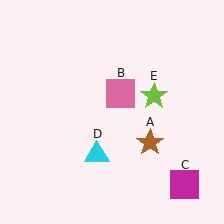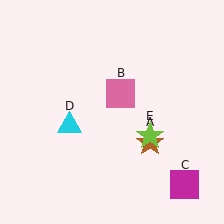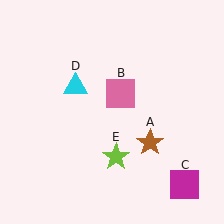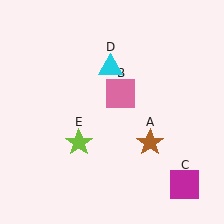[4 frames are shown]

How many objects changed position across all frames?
2 objects changed position: cyan triangle (object D), lime star (object E).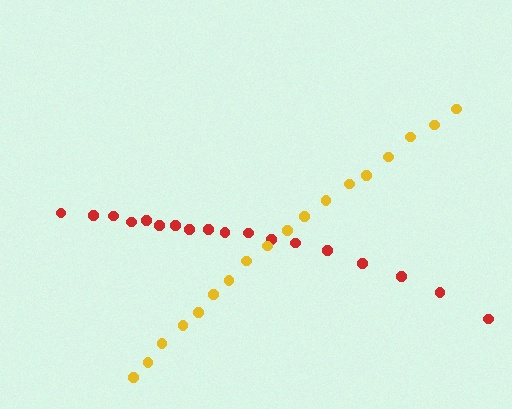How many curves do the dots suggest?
There are 2 distinct paths.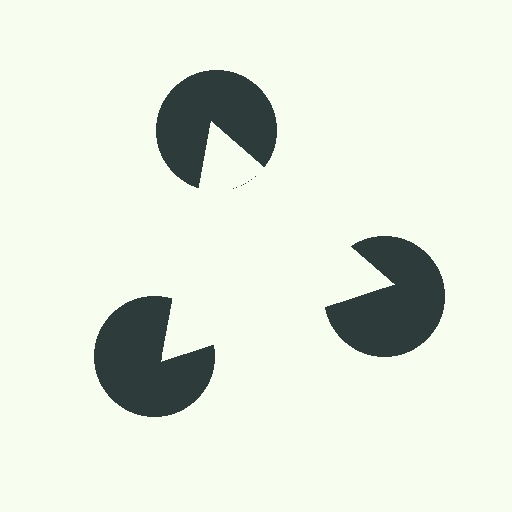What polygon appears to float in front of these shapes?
An illusory triangle — its edges are inferred from the aligned wedge cuts in the pac-man discs, not physically drawn.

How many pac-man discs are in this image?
There are 3 — one at each vertex of the illusory triangle.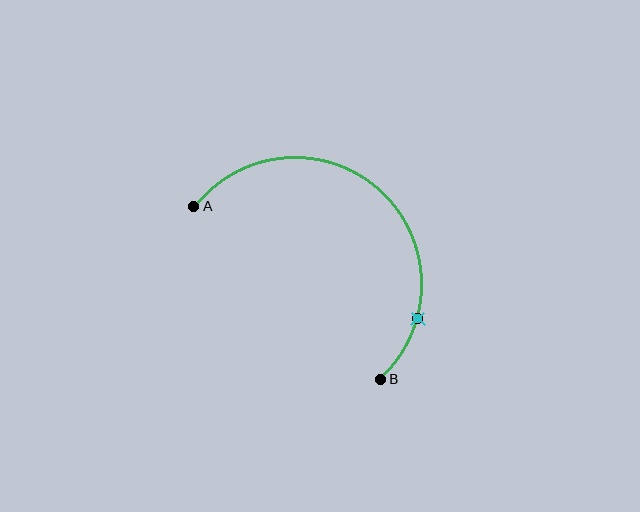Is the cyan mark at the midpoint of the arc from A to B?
No. The cyan mark lies on the arc but is closer to endpoint B. The arc midpoint would be at the point on the curve equidistant along the arc from both A and B.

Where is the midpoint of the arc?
The arc midpoint is the point on the curve farthest from the straight line joining A and B. It sits above and to the right of that line.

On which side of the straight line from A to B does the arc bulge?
The arc bulges above and to the right of the straight line connecting A and B.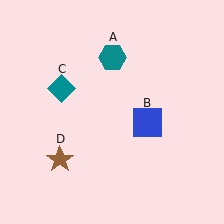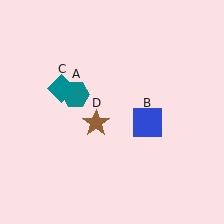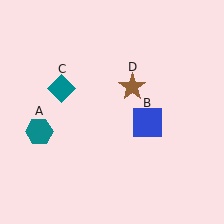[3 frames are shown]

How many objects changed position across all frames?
2 objects changed position: teal hexagon (object A), brown star (object D).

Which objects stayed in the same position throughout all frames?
Blue square (object B) and teal diamond (object C) remained stationary.